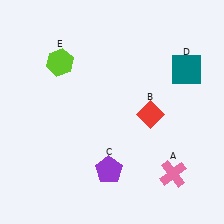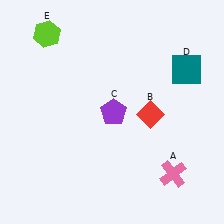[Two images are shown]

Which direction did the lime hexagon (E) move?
The lime hexagon (E) moved up.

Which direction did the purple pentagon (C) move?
The purple pentagon (C) moved up.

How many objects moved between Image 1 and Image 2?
2 objects moved between the two images.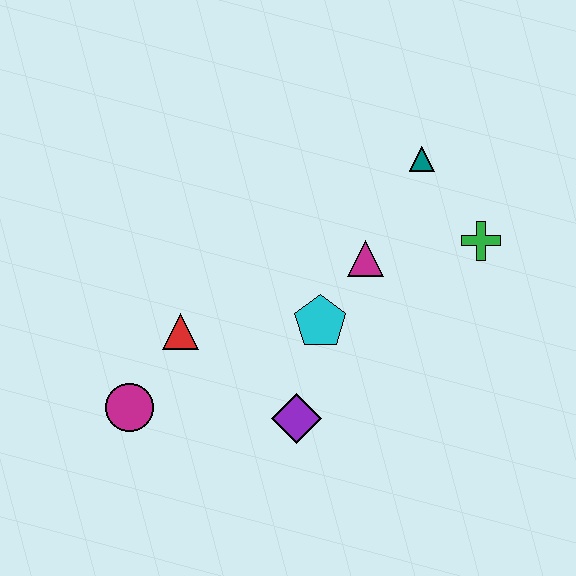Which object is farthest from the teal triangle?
The magenta circle is farthest from the teal triangle.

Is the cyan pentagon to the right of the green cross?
No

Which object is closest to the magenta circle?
The red triangle is closest to the magenta circle.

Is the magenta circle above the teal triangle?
No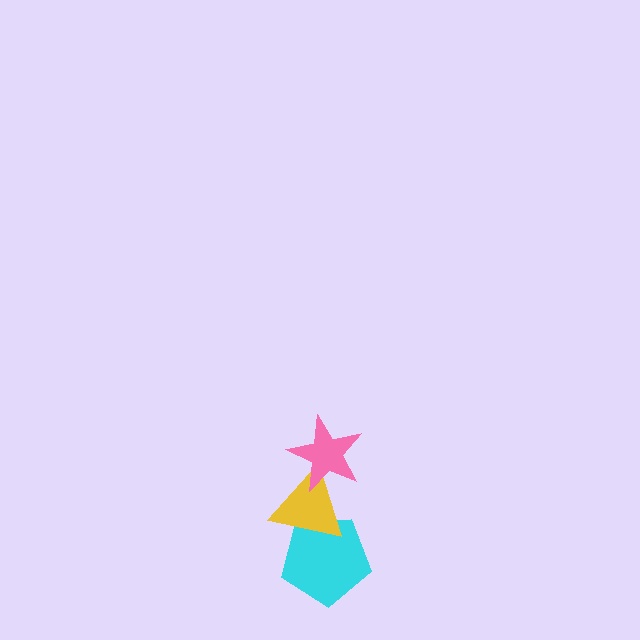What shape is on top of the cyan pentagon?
The yellow triangle is on top of the cyan pentagon.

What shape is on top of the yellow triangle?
The pink star is on top of the yellow triangle.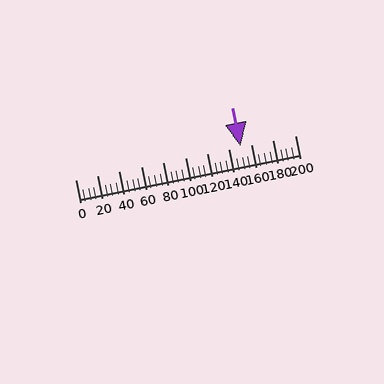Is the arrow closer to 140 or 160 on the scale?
The arrow is closer to 160.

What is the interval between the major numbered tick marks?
The major tick marks are spaced 20 units apart.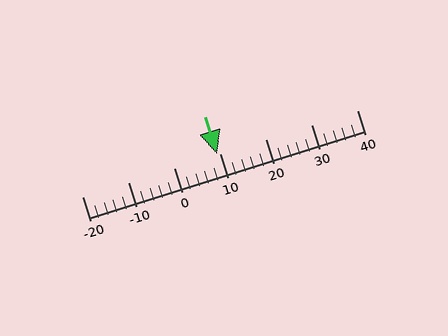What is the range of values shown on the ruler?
The ruler shows values from -20 to 40.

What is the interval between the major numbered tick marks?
The major tick marks are spaced 10 units apart.